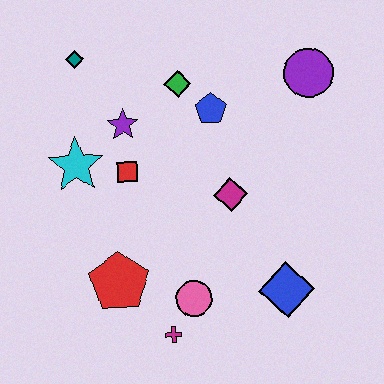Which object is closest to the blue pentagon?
The green diamond is closest to the blue pentagon.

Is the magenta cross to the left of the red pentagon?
No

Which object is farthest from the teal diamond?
The blue diamond is farthest from the teal diamond.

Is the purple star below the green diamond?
Yes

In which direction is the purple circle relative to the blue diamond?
The purple circle is above the blue diamond.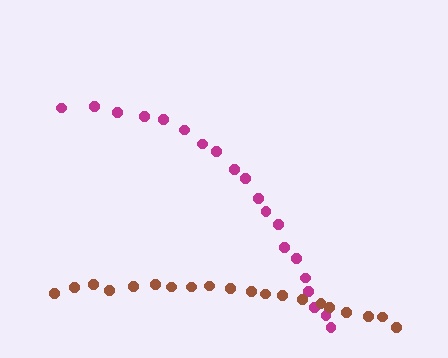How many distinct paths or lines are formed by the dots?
There are 2 distinct paths.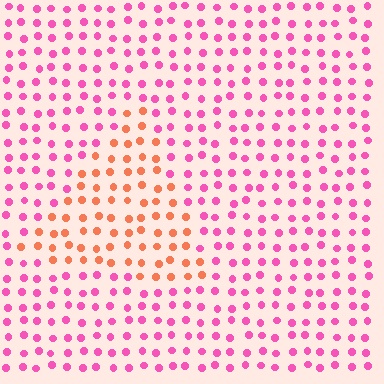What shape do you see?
I see a triangle.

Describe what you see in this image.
The image is filled with small pink elements in a uniform arrangement. A triangle-shaped region is visible where the elements are tinted to a slightly different hue, forming a subtle color boundary.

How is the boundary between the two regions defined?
The boundary is defined purely by a slight shift in hue (about 51 degrees). Spacing, size, and orientation are identical on both sides.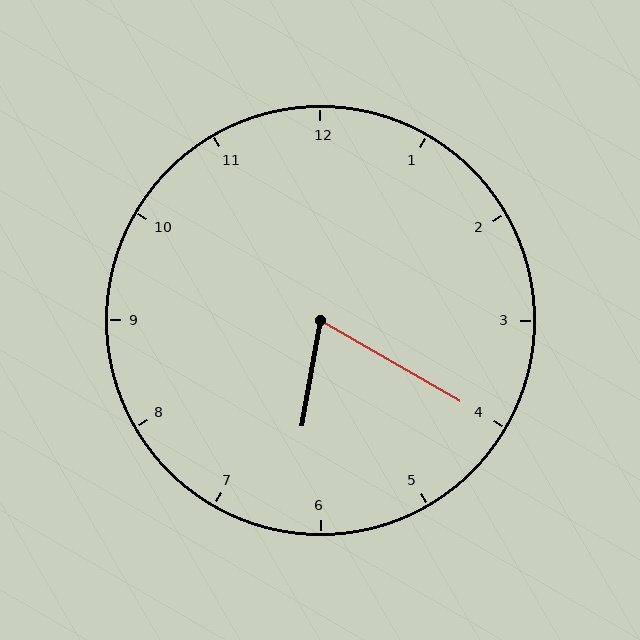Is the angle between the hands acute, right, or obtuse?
It is acute.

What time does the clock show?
6:20.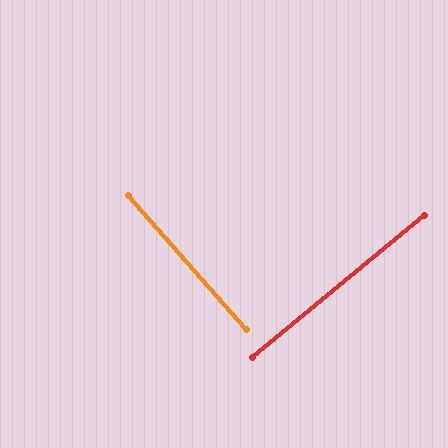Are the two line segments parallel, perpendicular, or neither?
Perpendicular — they meet at approximately 88°.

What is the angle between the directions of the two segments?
Approximately 88 degrees.